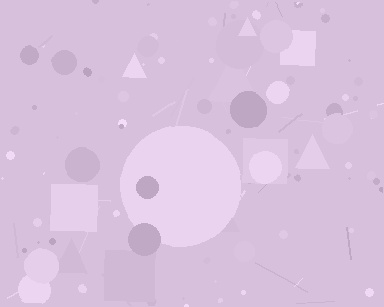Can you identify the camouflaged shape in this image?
The camouflaged shape is a circle.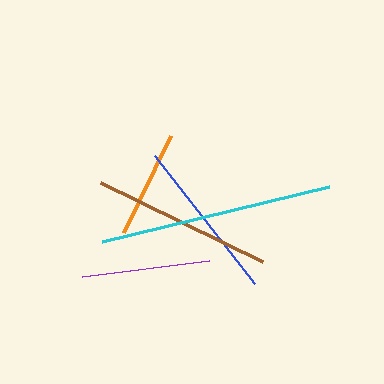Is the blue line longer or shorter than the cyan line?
The cyan line is longer than the blue line.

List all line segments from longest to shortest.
From longest to shortest: cyan, brown, blue, purple, orange.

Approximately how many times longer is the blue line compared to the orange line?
The blue line is approximately 1.5 times the length of the orange line.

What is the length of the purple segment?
The purple segment is approximately 128 pixels long.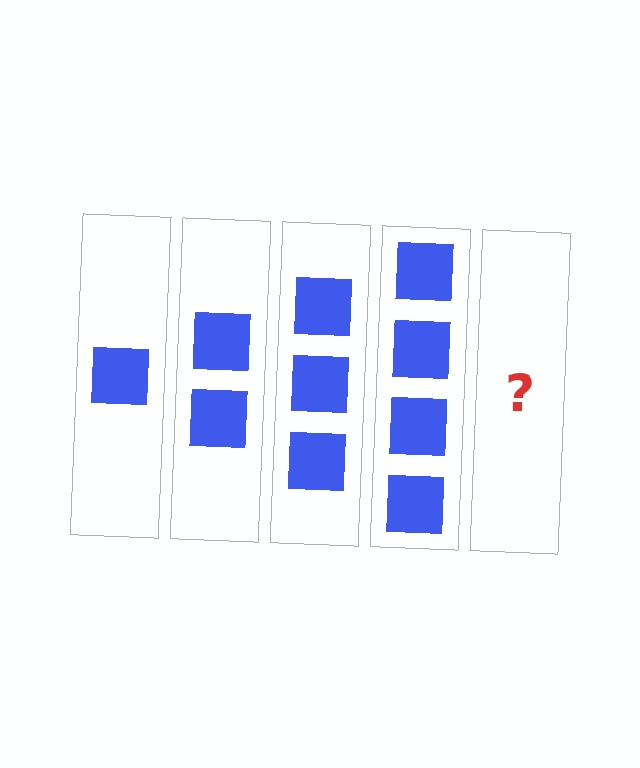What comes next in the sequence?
The next element should be 5 squares.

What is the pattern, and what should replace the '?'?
The pattern is that each step adds one more square. The '?' should be 5 squares.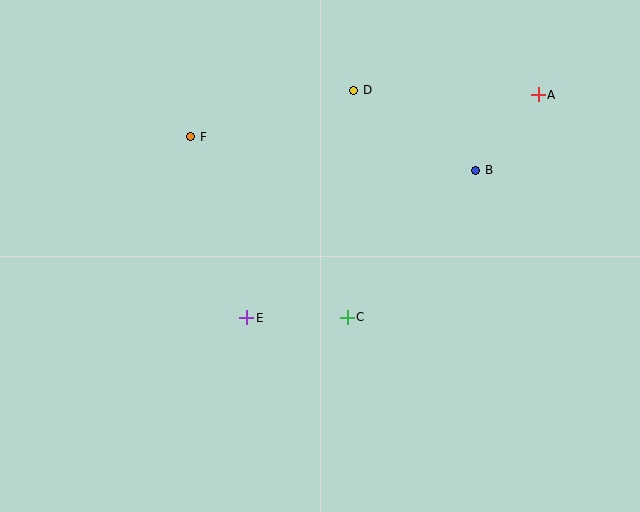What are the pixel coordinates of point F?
Point F is at (191, 137).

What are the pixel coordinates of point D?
Point D is at (354, 90).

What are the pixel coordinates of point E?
Point E is at (247, 318).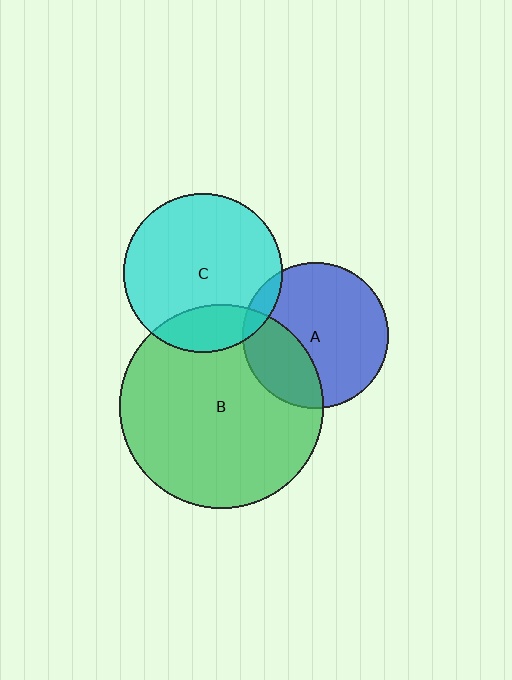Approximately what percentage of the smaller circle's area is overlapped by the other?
Approximately 30%.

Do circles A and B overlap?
Yes.